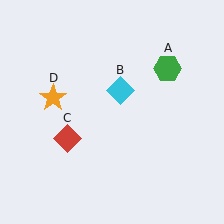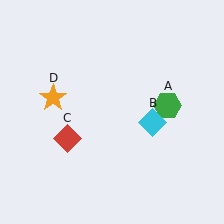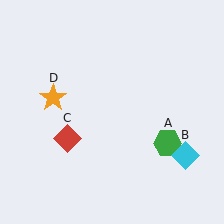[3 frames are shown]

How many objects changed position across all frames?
2 objects changed position: green hexagon (object A), cyan diamond (object B).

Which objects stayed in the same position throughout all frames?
Red diamond (object C) and orange star (object D) remained stationary.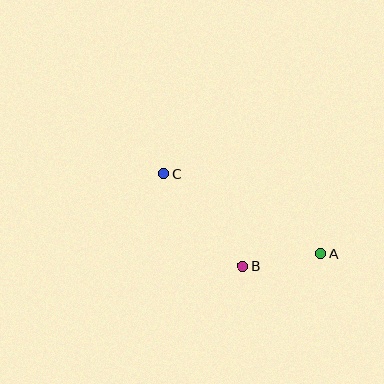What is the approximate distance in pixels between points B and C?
The distance between B and C is approximately 121 pixels.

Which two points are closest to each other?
Points A and B are closest to each other.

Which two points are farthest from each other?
Points A and C are farthest from each other.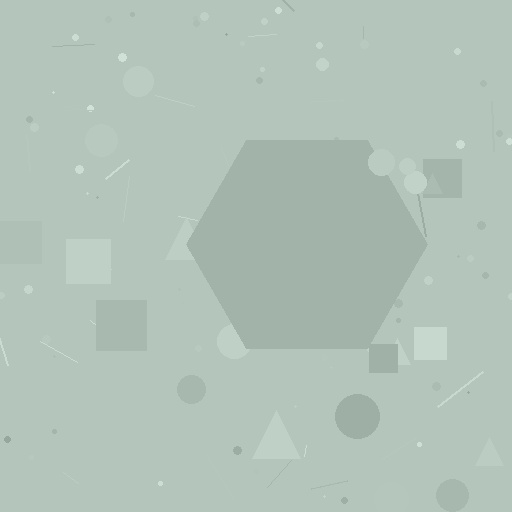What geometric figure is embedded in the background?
A hexagon is embedded in the background.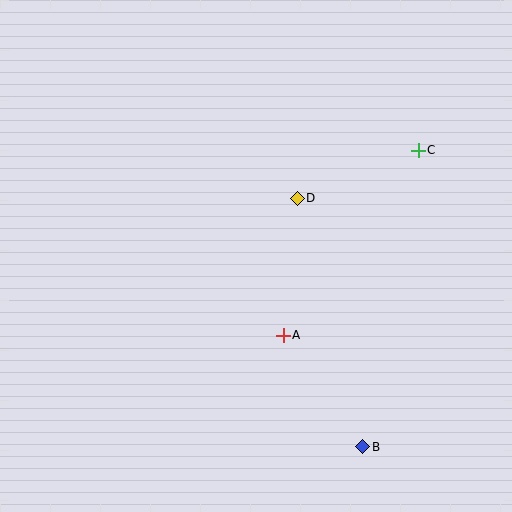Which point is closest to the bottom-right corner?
Point B is closest to the bottom-right corner.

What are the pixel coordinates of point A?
Point A is at (283, 335).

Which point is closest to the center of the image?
Point D at (297, 198) is closest to the center.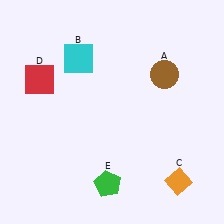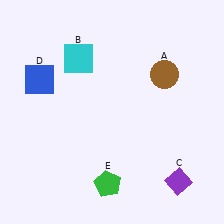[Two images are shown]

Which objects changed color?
C changed from orange to purple. D changed from red to blue.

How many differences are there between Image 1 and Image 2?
There are 2 differences between the two images.